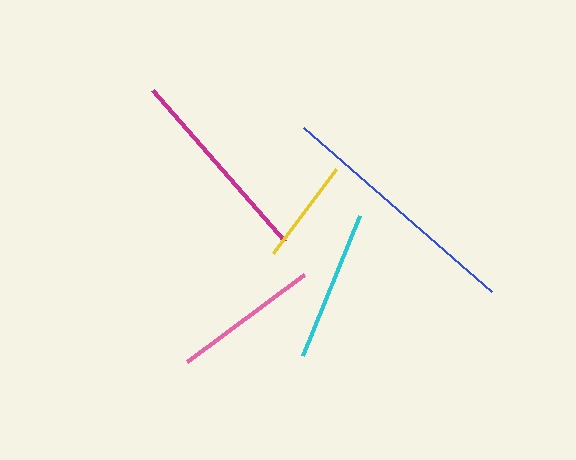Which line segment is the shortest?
The yellow line is the shortest at approximately 105 pixels.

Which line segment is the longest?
The blue line is the longest at approximately 250 pixels.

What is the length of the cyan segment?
The cyan segment is approximately 151 pixels long.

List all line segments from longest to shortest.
From longest to shortest: blue, magenta, cyan, pink, yellow.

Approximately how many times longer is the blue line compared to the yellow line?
The blue line is approximately 2.4 times the length of the yellow line.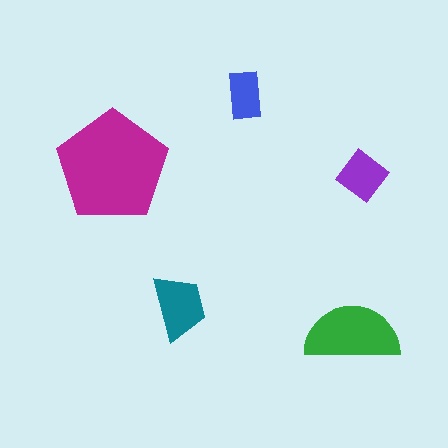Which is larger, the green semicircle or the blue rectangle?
The green semicircle.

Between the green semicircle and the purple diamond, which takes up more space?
The green semicircle.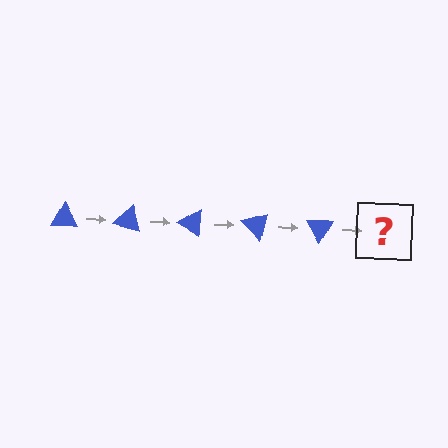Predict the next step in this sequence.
The next step is a blue triangle rotated 75 degrees.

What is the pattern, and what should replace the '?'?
The pattern is that the triangle rotates 15 degrees each step. The '?' should be a blue triangle rotated 75 degrees.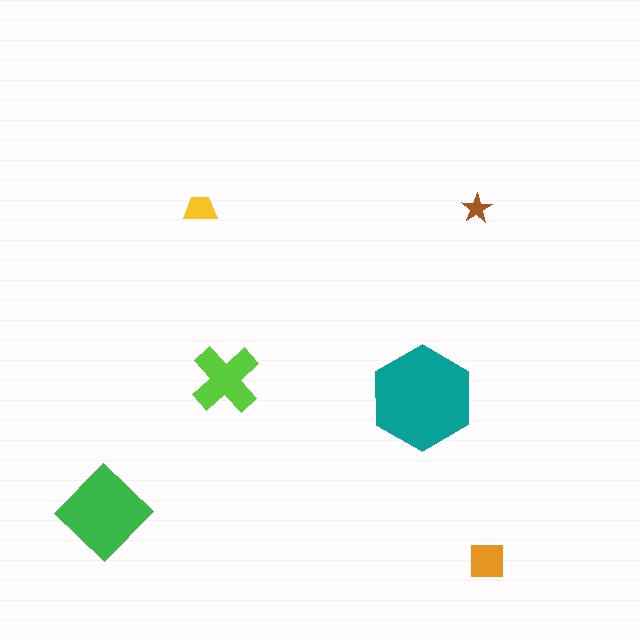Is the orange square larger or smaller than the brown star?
Larger.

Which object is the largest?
The teal hexagon.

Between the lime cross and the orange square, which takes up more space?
The lime cross.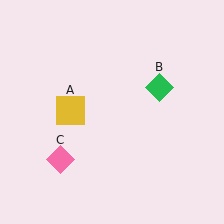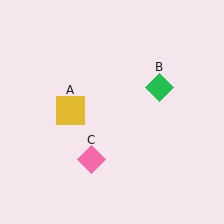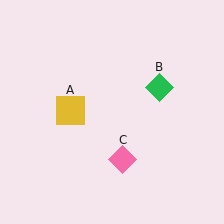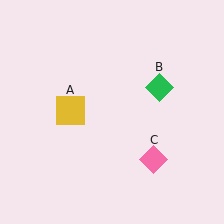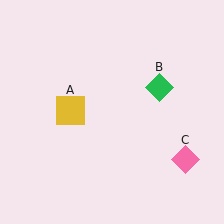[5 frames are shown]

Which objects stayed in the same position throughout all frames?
Yellow square (object A) and green diamond (object B) remained stationary.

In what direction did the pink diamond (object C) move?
The pink diamond (object C) moved right.